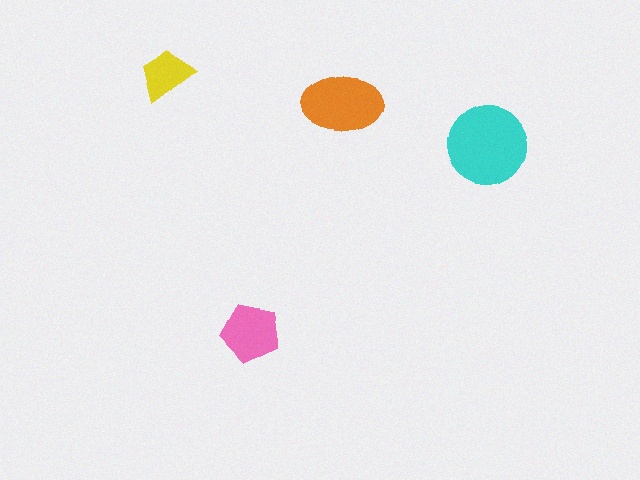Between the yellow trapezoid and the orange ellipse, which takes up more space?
The orange ellipse.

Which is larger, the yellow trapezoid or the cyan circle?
The cyan circle.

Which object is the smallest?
The yellow trapezoid.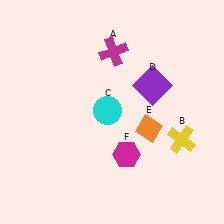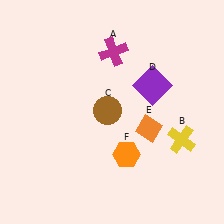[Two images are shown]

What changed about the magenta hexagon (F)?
In Image 1, F is magenta. In Image 2, it changed to orange.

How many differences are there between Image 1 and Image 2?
There are 2 differences between the two images.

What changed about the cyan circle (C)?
In Image 1, C is cyan. In Image 2, it changed to brown.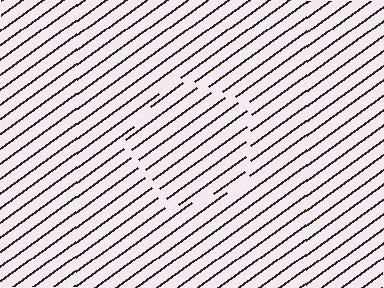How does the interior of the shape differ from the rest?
The interior of the shape contains the same grating, shifted by half a period — the contour is defined by the phase discontinuity where line-ends from the inner and outer gratings abut.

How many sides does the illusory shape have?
5 sides — the line-ends trace a pentagon.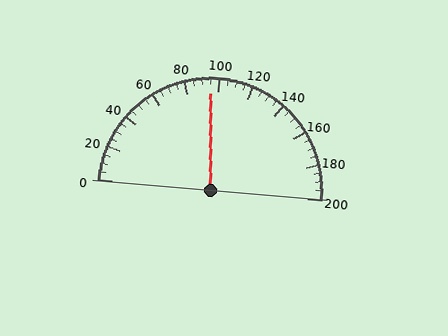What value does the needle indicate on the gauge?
The needle indicates approximately 95.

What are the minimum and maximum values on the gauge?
The gauge ranges from 0 to 200.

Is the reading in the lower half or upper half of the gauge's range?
The reading is in the lower half of the range (0 to 200).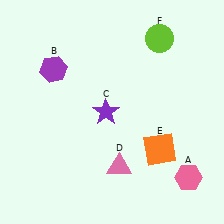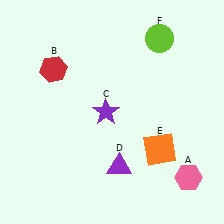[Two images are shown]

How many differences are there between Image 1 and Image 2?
There are 2 differences between the two images.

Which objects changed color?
B changed from purple to red. D changed from pink to purple.